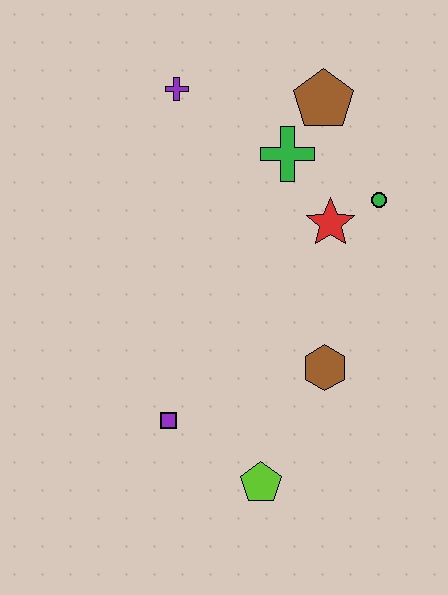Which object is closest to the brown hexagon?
The lime pentagon is closest to the brown hexagon.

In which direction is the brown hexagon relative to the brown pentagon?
The brown hexagon is below the brown pentagon.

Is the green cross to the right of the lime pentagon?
Yes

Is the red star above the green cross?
No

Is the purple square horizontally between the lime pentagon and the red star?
No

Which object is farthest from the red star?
The lime pentagon is farthest from the red star.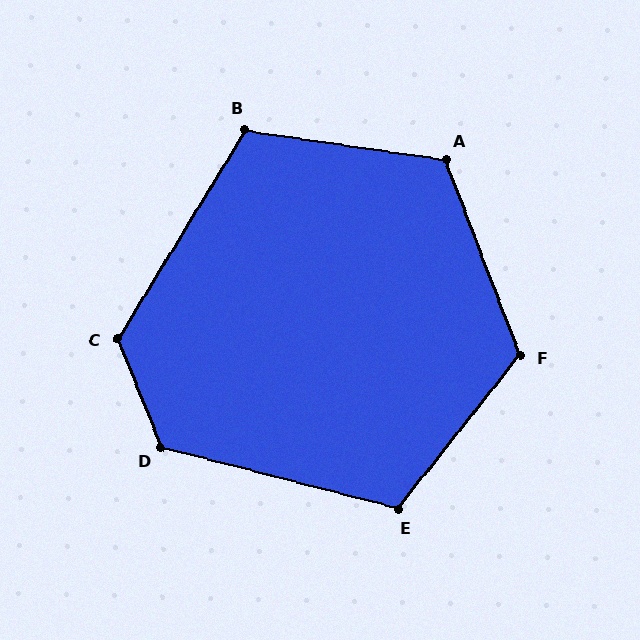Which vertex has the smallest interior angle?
B, at approximately 113 degrees.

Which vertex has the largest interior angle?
D, at approximately 126 degrees.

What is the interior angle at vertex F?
Approximately 120 degrees (obtuse).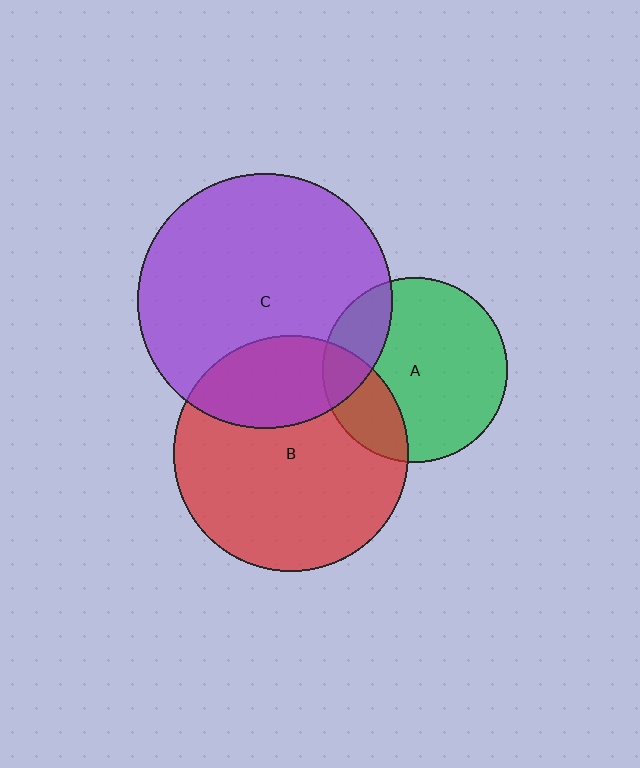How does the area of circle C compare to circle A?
Approximately 1.9 times.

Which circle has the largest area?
Circle C (purple).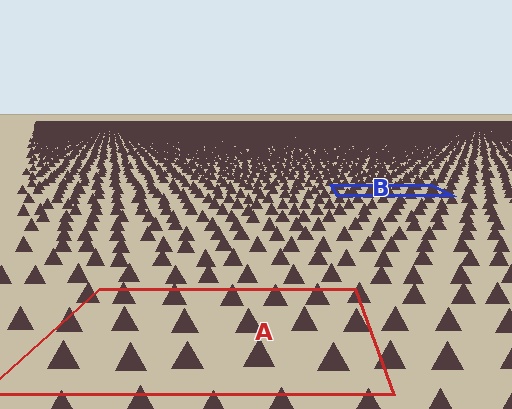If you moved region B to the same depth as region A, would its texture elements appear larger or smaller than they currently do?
They would appear larger. At a closer depth, the same texture elements are projected at a bigger on-screen size.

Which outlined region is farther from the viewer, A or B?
Region B is farther from the viewer — the texture elements inside it appear smaller and more densely packed.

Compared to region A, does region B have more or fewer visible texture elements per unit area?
Region B has more texture elements per unit area — they are packed more densely because it is farther away.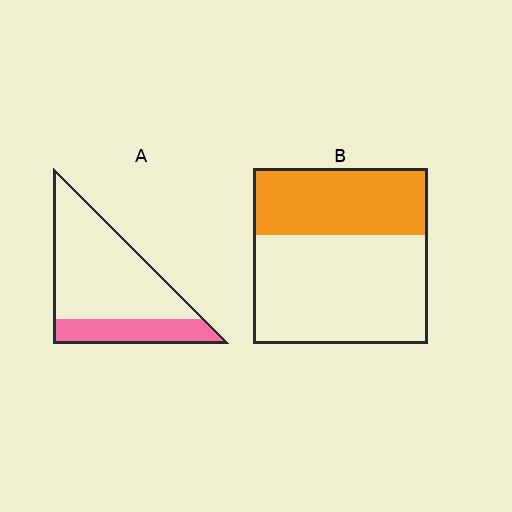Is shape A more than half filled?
No.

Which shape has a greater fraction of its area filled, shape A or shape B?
Shape B.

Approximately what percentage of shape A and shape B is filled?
A is approximately 25% and B is approximately 40%.